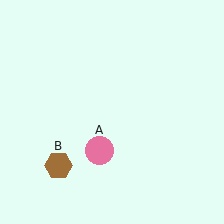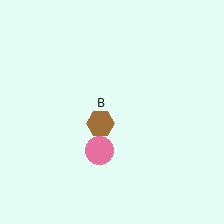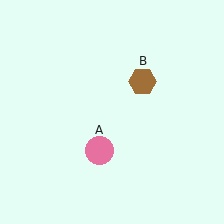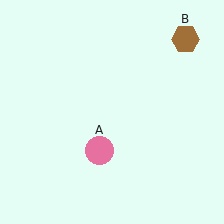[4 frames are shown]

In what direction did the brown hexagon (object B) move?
The brown hexagon (object B) moved up and to the right.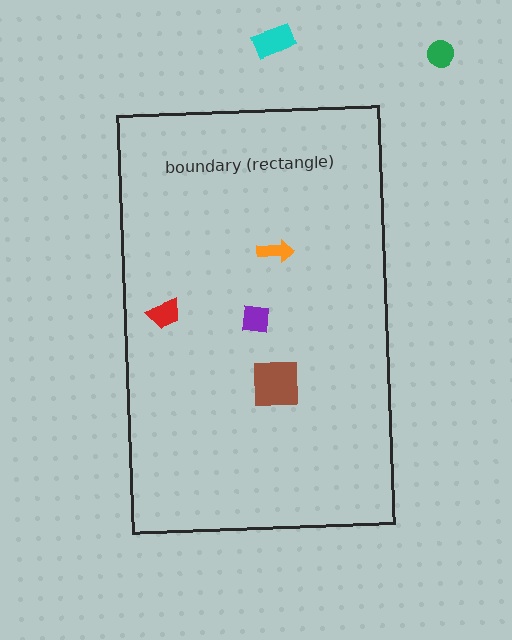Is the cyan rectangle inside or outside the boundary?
Outside.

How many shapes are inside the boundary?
4 inside, 2 outside.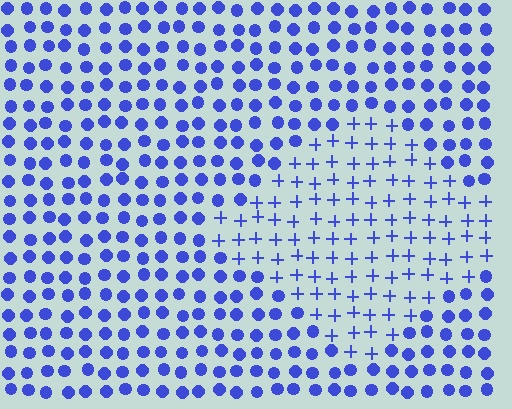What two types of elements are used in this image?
The image uses plus signs inside the diamond region and circles outside it.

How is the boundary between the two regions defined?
The boundary is defined by a change in element shape: plus signs inside vs. circles outside. All elements share the same color and spacing.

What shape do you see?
I see a diamond.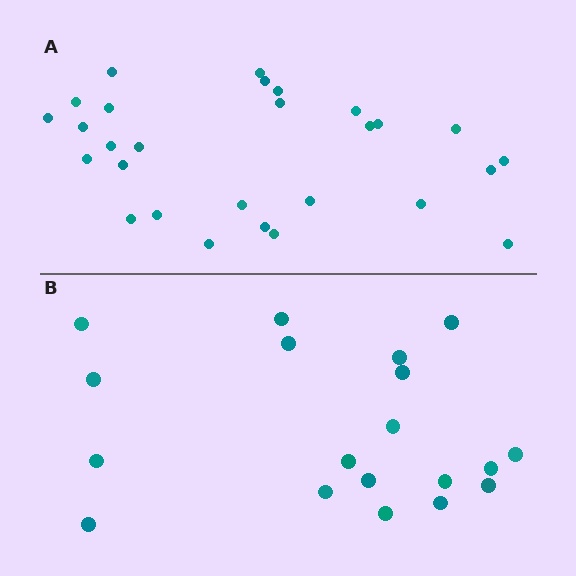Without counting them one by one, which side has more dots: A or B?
Region A (the top region) has more dots.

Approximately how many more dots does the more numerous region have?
Region A has roughly 8 or so more dots than region B.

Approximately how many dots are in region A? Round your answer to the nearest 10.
About 30 dots. (The exact count is 28, which rounds to 30.)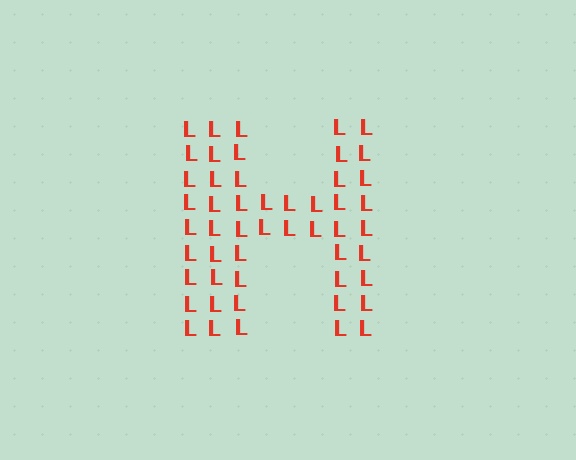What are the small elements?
The small elements are letter L's.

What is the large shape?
The large shape is the letter H.